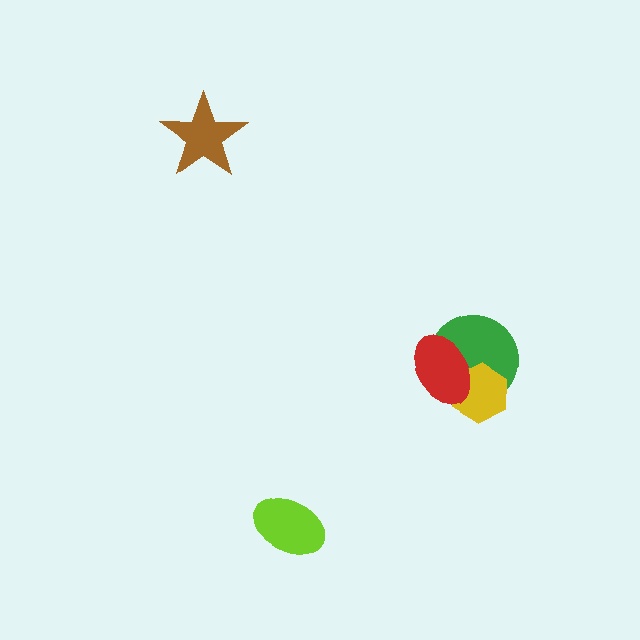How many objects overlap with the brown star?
0 objects overlap with the brown star.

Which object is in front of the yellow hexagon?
The red ellipse is in front of the yellow hexagon.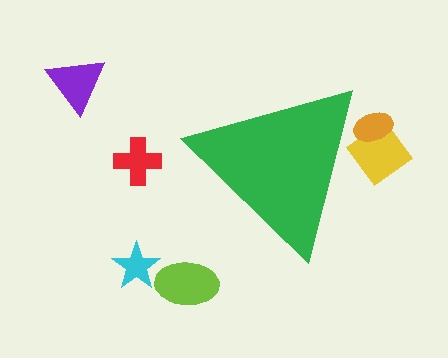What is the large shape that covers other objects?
A green triangle.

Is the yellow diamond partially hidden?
Yes, the yellow diamond is partially hidden behind the green triangle.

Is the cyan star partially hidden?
No, the cyan star is fully visible.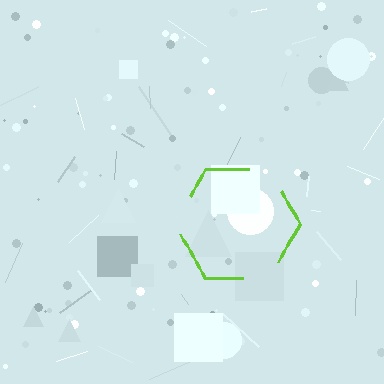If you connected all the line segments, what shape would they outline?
They would outline a hexagon.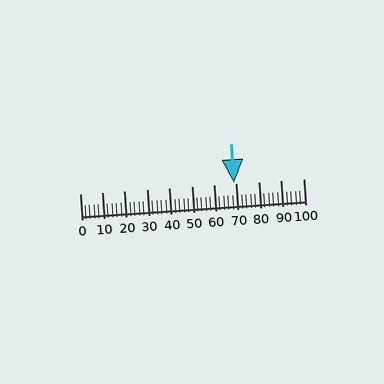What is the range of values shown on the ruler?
The ruler shows values from 0 to 100.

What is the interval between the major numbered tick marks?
The major tick marks are spaced 10 units apart.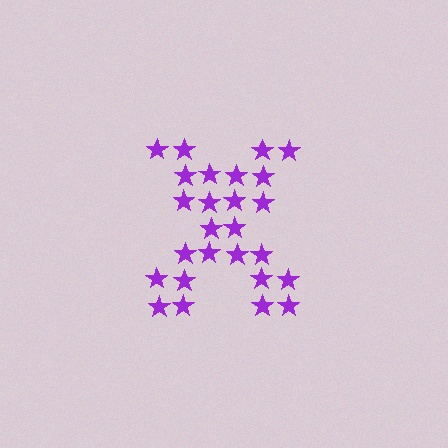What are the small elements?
The small elements are stars.